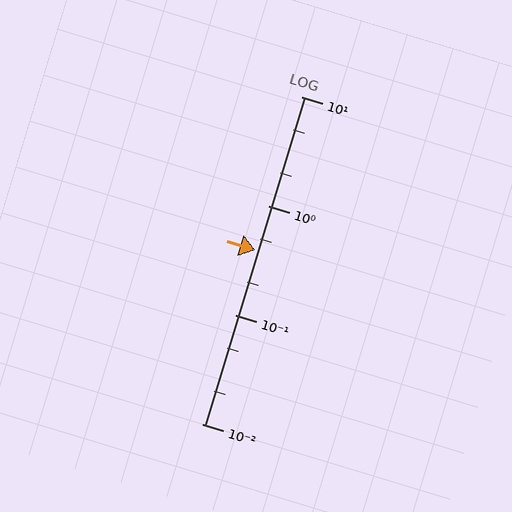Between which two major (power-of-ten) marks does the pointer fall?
The pointer is between 0.1 and 1.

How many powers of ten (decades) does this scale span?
The scale spans 3 decades, from 0.01 to 10.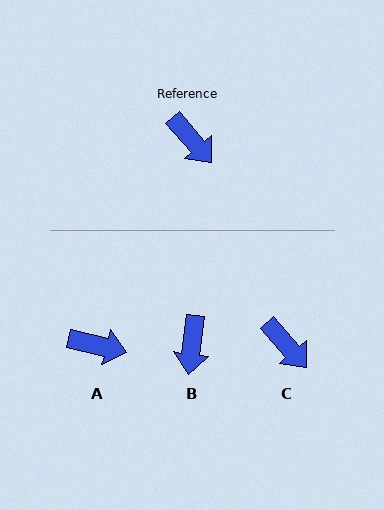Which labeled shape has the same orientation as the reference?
C.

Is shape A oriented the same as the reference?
No, it is off by about 36 degrees.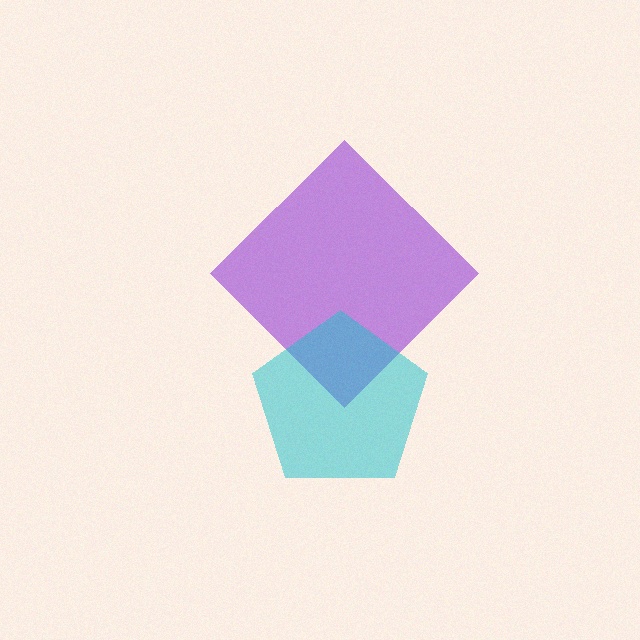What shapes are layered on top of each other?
The layered shapes are: a purple diamond, a cyan pentagon.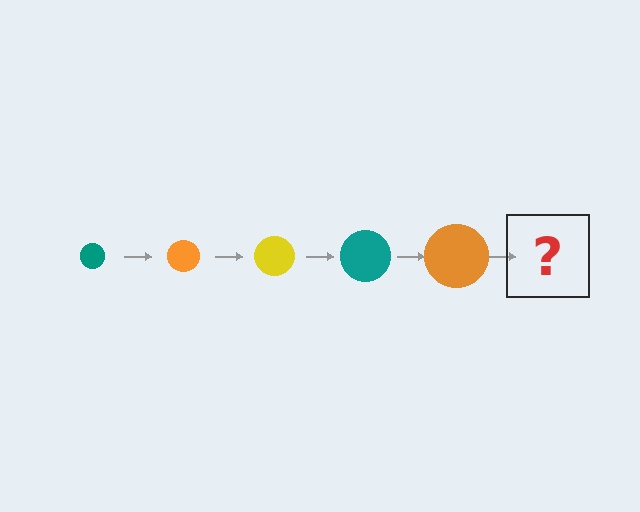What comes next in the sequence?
The next element should be a yellow circle, larger than the previous one.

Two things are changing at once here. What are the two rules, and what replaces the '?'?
The two rules are that the circle grows larger each step and the color cycles through teal, orange, and yellow. The '?' should be a yellow circle, larger than the previous one.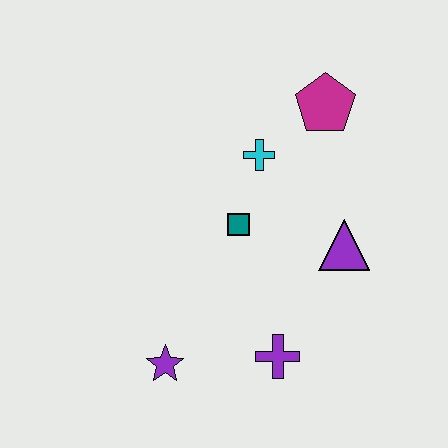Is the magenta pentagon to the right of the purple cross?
Yes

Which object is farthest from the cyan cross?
The purple star is farthest from the cyan cross.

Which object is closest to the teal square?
The cyan cross is closest to the teal square.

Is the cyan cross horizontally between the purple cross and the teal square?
Yes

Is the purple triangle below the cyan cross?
Yes